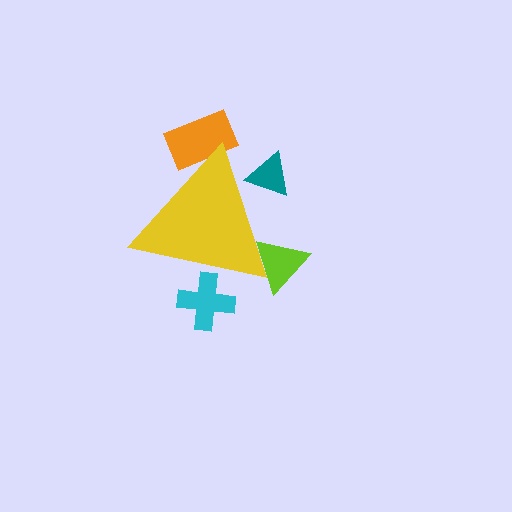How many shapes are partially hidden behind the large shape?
4 shapes are partially hidden.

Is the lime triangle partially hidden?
Yes, the lime triangle is partially hidden behind the yellow triangle.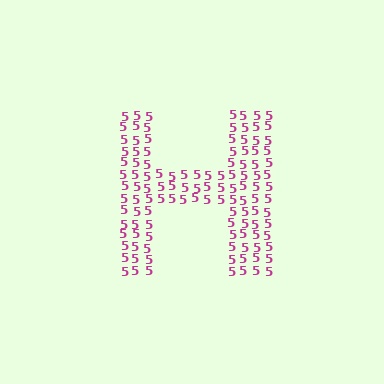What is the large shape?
The large shape is the letter H.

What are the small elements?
The small elements are digit 5's.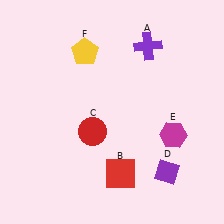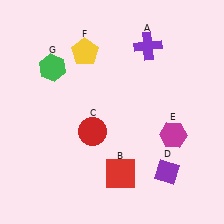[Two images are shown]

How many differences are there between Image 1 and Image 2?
There is 1 difference between the two images.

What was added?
A green hexagon (G) was added in Image 2.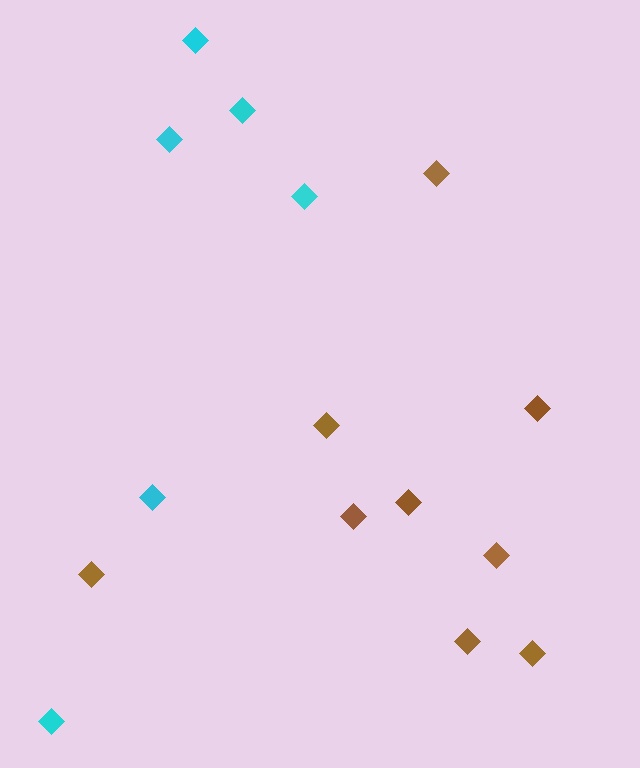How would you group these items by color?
There are 2 groups: one group of brown diamonds (9) and one group of cyan diamonds (6).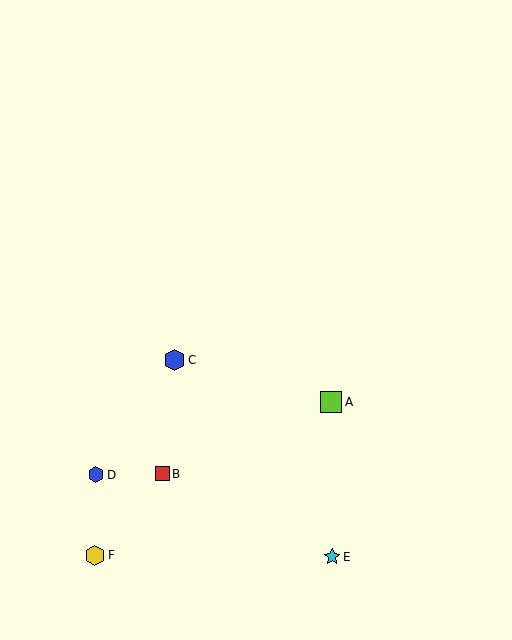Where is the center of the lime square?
The center of the lime square is at (331, 402).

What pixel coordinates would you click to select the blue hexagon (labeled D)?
Click at (96, 475) to select the blue hexagon D.